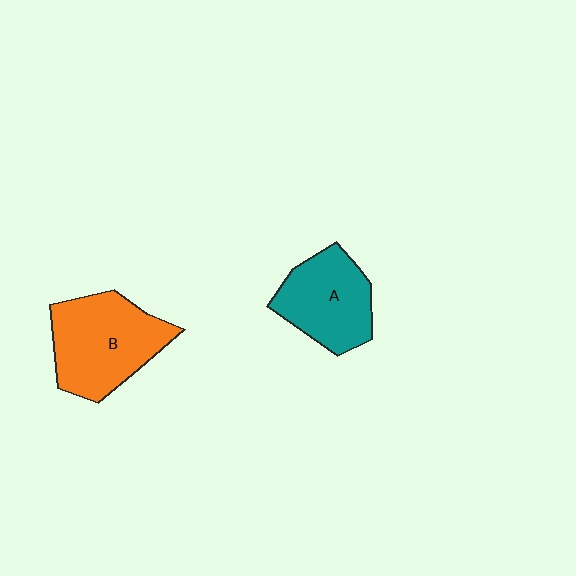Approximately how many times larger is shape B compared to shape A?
Approximately 1.3 times.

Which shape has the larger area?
Shape B (orange).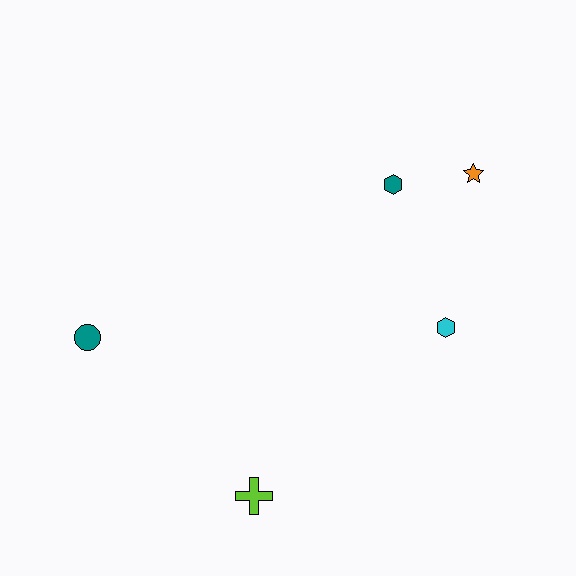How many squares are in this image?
There are no squares.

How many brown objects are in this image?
There are no brown objects.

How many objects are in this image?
There are 5 objects.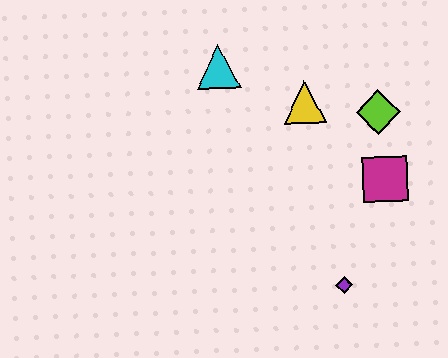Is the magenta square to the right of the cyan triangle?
Yes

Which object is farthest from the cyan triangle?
The purple diamond is farthest from the cyan triangle.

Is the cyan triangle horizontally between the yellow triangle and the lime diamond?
No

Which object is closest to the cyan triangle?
The yellow triangle is closest to the cyan triangle.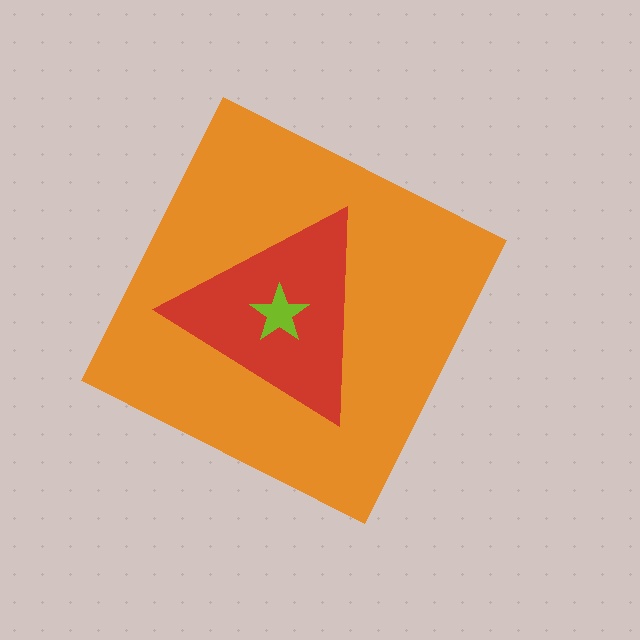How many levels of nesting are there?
3.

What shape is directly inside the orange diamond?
The red triangle.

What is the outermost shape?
The orange diamond.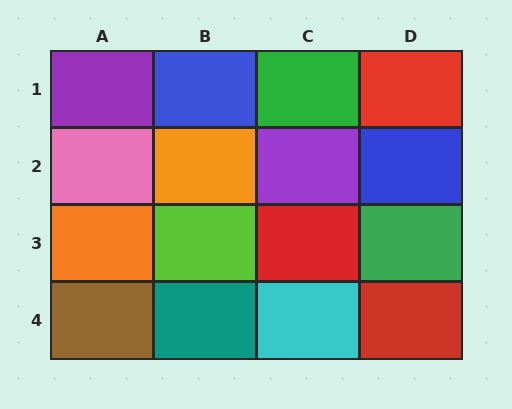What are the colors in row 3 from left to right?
Orange, lime, red, green.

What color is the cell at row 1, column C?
Green.